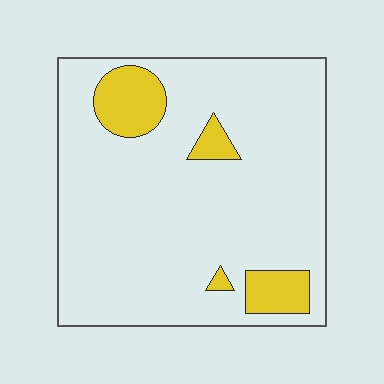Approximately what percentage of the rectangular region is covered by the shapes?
Approximately 10%.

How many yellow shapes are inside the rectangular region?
4.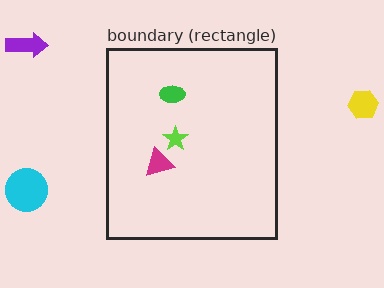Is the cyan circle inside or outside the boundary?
Outside.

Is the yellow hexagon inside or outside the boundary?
Outside.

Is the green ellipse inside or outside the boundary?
Inside.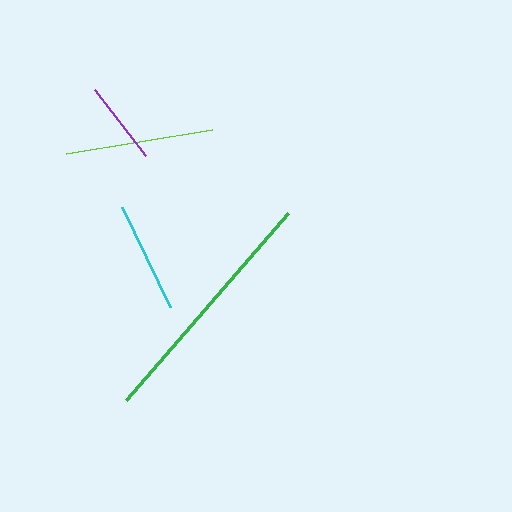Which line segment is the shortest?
The purple line is the shortest at approximately 83 pixels.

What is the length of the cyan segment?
The cyan segment is approximately 111 pixels long.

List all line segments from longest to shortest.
From longest to shortest: green, lime, cyan, purple.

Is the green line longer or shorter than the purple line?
The green line is longer than the purple line.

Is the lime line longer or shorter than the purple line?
The lime line is longer than the purple line.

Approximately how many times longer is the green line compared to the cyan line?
The green line is approximately 2.2 times the length of the cyan line.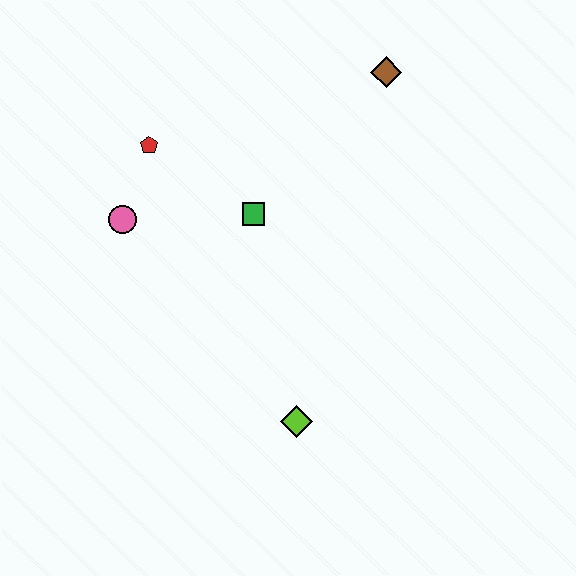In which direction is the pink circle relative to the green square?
The pink circle is to the left of the green square.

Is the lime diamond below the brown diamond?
Yes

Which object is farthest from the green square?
The lime diamond is farthest from the green square.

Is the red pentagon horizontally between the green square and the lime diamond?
No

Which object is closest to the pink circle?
The red pentagon is closest to the pink circle.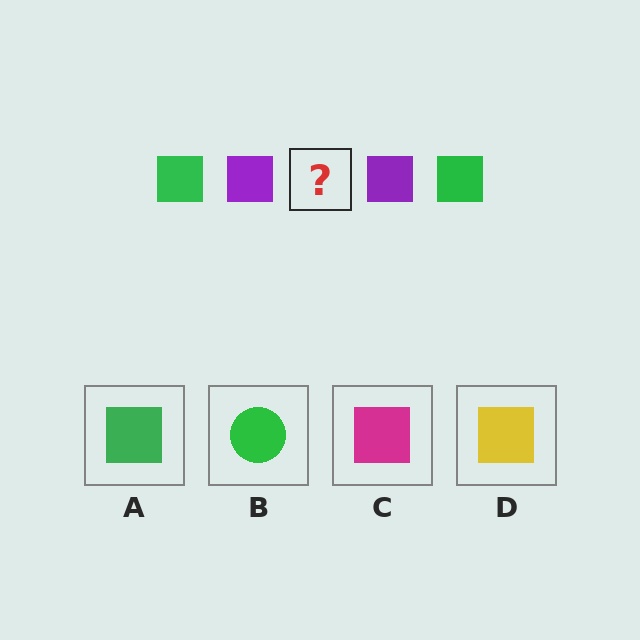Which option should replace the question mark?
Option A.